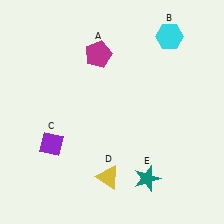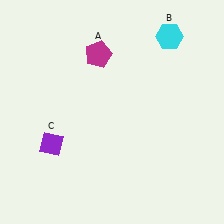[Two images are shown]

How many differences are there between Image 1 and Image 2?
There are 2 differences between the two images.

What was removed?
The yellow triangle (D), the teal star (E) were removed in Image 2.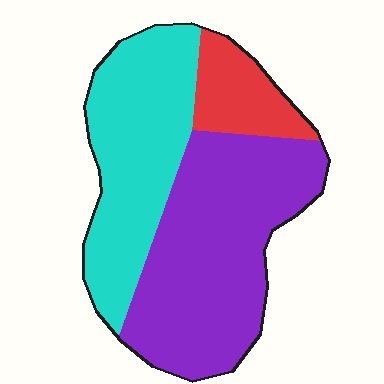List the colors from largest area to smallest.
From largest to smallest: purple, cyan, red.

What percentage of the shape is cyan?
Cyan takes up between a third and a half of the shape.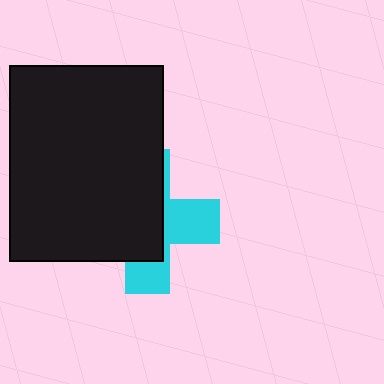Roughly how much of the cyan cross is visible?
A small part of it is visible (roughly 40%).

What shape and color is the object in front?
The object in front is a black rectangle.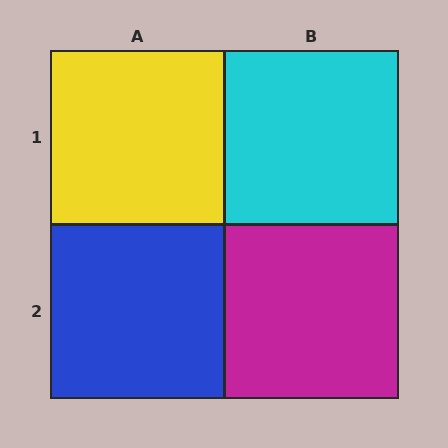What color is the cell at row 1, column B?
Cyan.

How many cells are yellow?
1 cell is yellow.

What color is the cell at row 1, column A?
Yellow.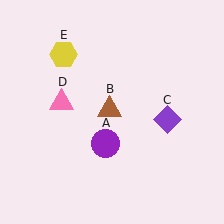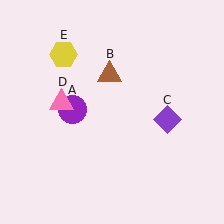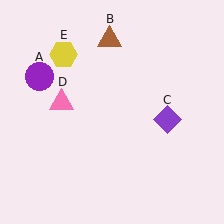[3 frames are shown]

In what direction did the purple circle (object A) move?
The purple circle (object A) moved up and to the left.